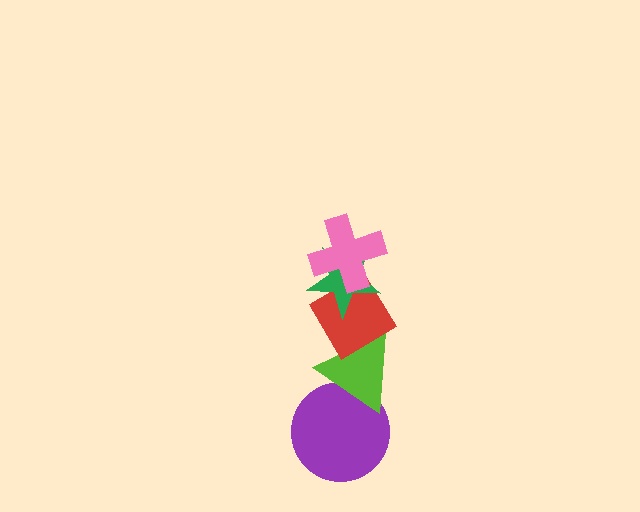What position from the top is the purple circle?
The purple circle is 5th from the top.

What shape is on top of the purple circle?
The lime triangle is on top of the purple circle.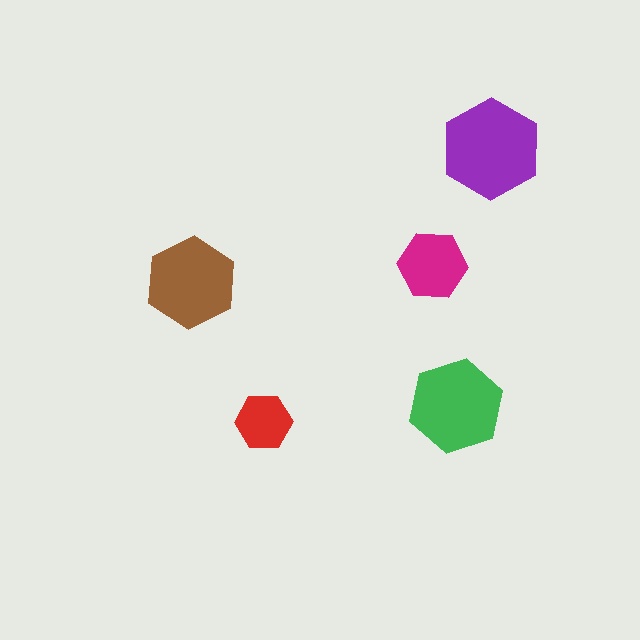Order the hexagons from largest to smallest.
the purple one, the green one, the brown one, the magenta one, the red one.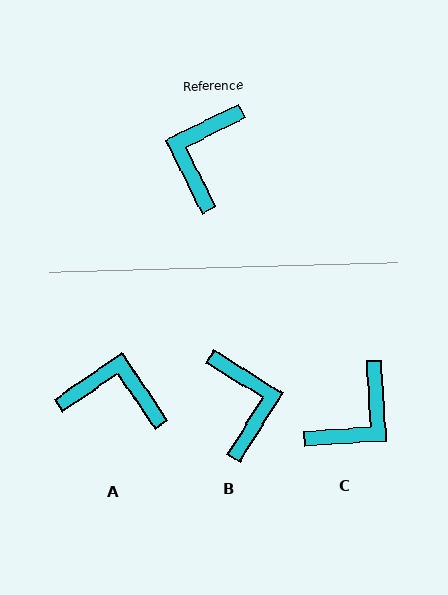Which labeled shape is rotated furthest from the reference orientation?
C, about 157 degrees away.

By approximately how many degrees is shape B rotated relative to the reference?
Approximately 148 degrees clockwise.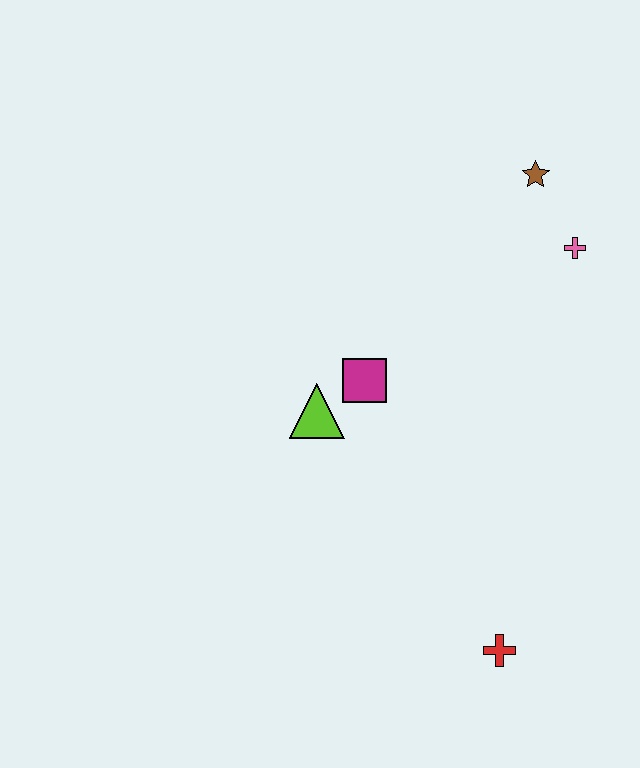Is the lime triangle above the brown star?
No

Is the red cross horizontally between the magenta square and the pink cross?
Yes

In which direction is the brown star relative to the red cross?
The brown star is above the red cross.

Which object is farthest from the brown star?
The red cross is farthest from the brown star.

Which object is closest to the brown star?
The pink cross is closest to the brown star.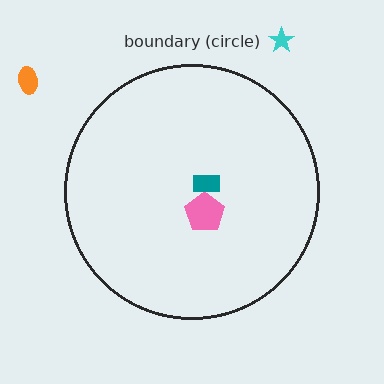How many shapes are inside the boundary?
2 inside, 2 outside.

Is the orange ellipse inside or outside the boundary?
Outside.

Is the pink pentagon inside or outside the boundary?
Inside.